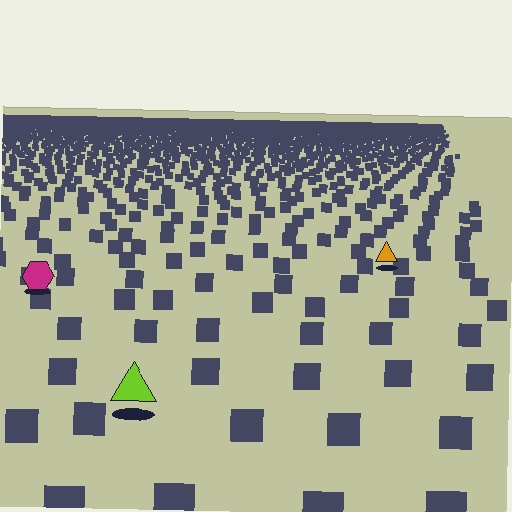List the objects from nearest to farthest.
From nearest to farthest: the lime triangle, the magenta hexagon, the orange triangle.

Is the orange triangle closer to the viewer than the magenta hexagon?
No. The magenta hexagon is closer — you can tell from the texture gradient: the ground texture is coarser near it.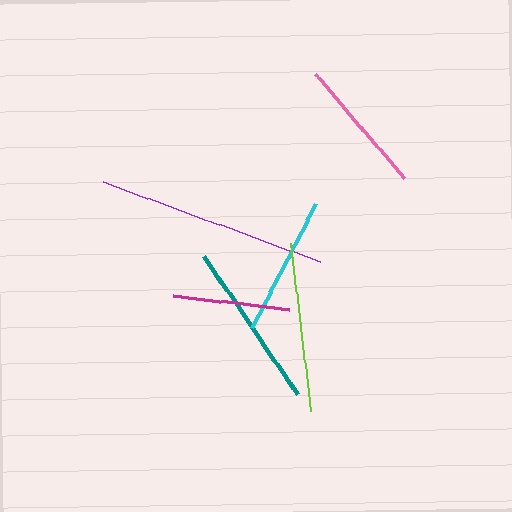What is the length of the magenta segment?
The magenta segment is approximately 117 pixels long.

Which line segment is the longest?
The purple line is the longest at approximately 232 pixels.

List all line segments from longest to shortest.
From longest to shortest: purple, lime, teal, cyan, pink, magenta.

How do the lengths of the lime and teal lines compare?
The lime and teal lines are approximately the same length.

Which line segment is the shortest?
The magenta line is the shortest at approximately 117 pixels.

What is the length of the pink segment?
The pink segment is approximately 136 pixels long.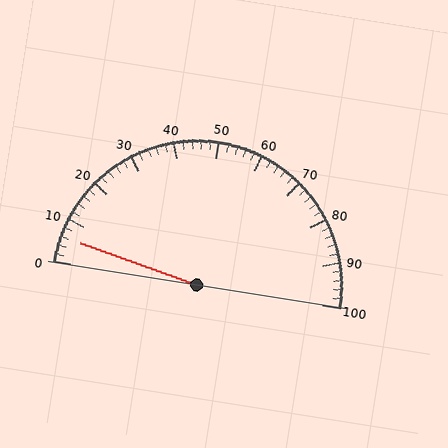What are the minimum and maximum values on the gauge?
The gauge ranges from 0 to 100.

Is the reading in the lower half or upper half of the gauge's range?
The reading is in the lower half of the range (0 to 100).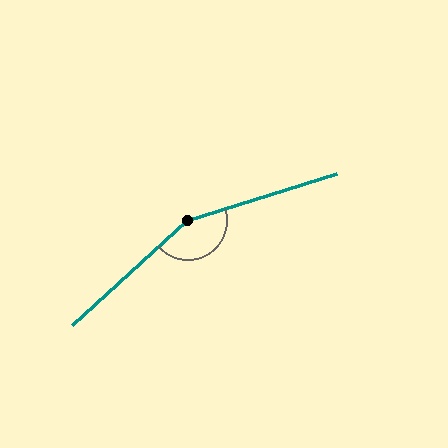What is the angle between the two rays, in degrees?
Approximately 155 degrees.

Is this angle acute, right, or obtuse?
It is obtuse.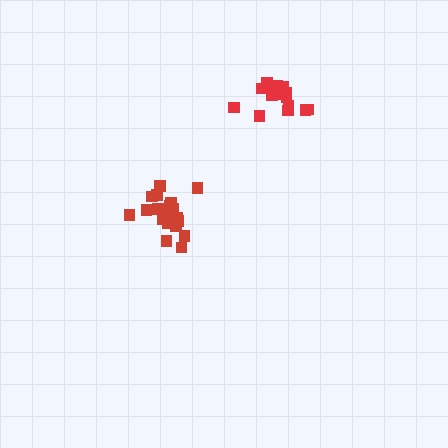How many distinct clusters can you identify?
There are 2 distinct clusters.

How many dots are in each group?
Group 1: 16 dots, Group 2: 20 dots (36 total).